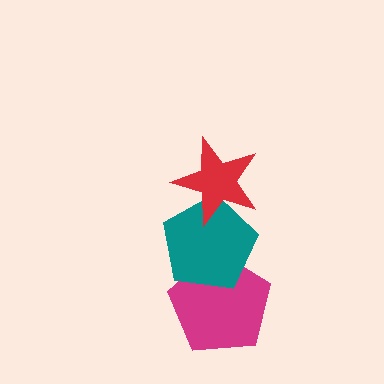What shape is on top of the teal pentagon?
The red star is on top of the teal pentagon.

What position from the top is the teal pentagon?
The teal pentagon is 2nd from the top.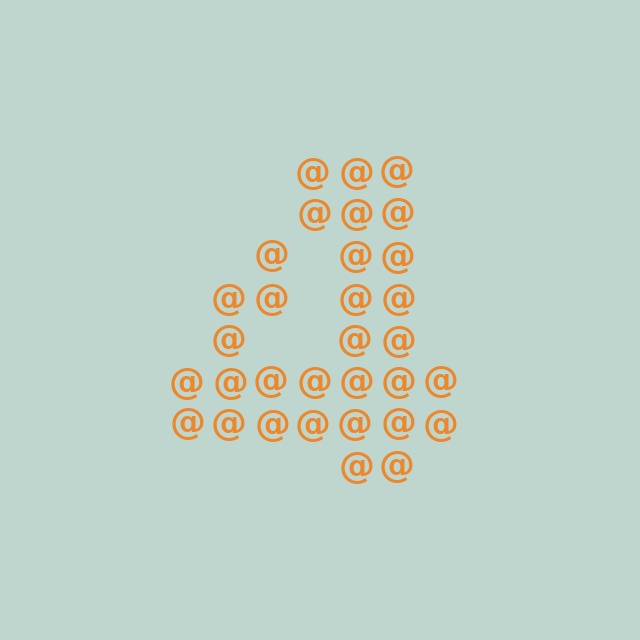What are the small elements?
The small elements are at signs.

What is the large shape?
The large shape is the digit 4.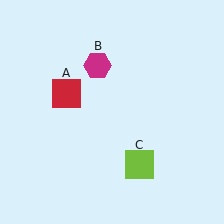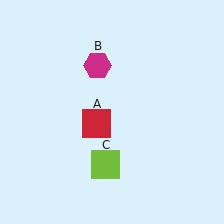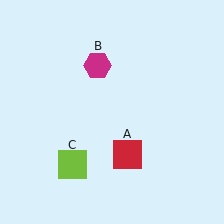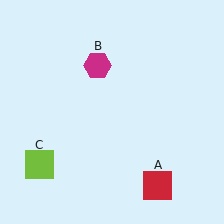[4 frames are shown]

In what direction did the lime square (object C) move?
The lime square (object C) moved left.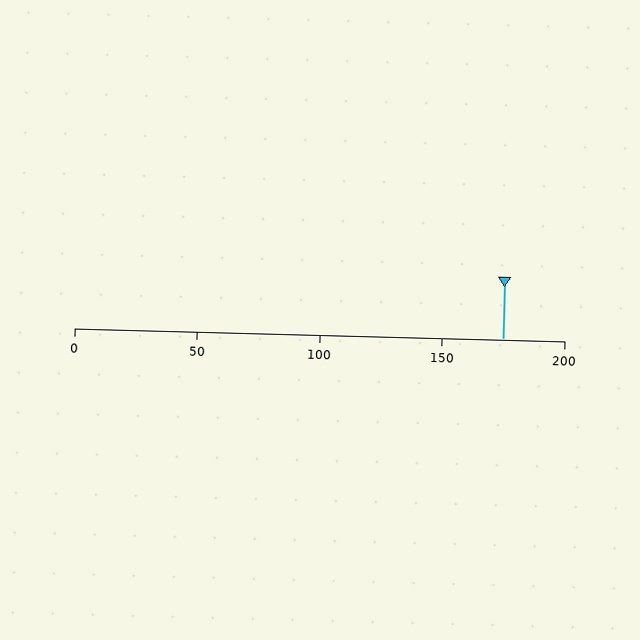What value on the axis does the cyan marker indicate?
The marker indicates approximately 175.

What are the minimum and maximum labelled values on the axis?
The axis runs from 0 to 200.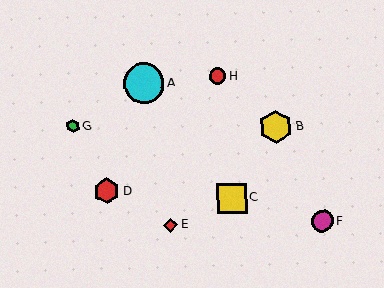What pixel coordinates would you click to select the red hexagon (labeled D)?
Click at (107, 191) to select the red hexagon D.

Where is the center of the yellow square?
The center of the yellow square is at (232, 198).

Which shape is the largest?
The cyan circle (labeled A) is the largest.